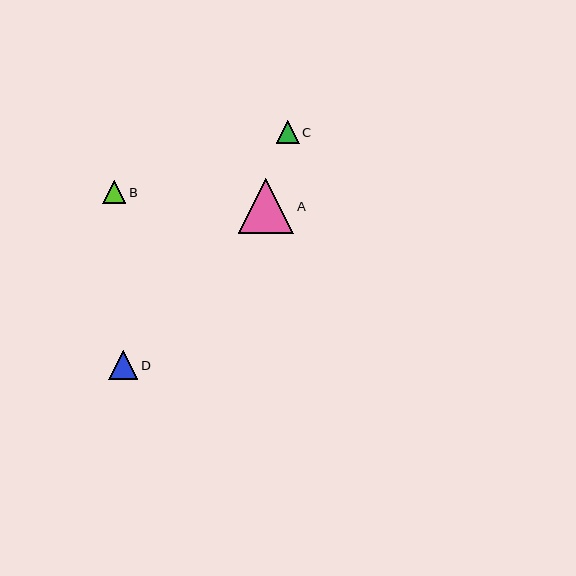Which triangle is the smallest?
Triangle C is the smallest with a size of approximately 22 pixels.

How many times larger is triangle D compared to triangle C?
Triangle D is approximately 1.3 times the size of triangle C.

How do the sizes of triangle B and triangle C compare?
Triangle B and triangle C are approximately the same size.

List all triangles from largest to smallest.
From largest to smallest: A, D, B, C.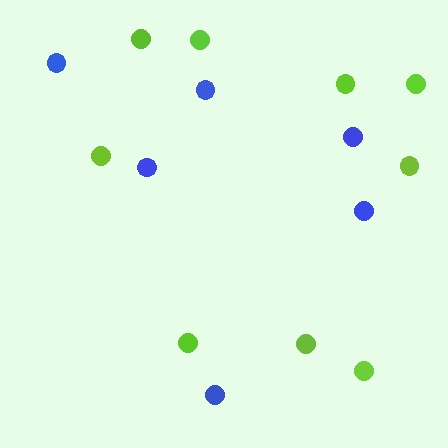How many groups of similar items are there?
There are 2 groups: one group of blue circles (6) and one group of lime circles (9).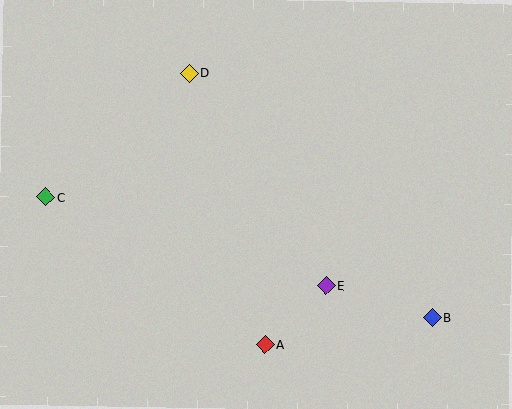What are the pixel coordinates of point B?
Point B is at (432, 318).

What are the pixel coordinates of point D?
Point D is at (189, 73).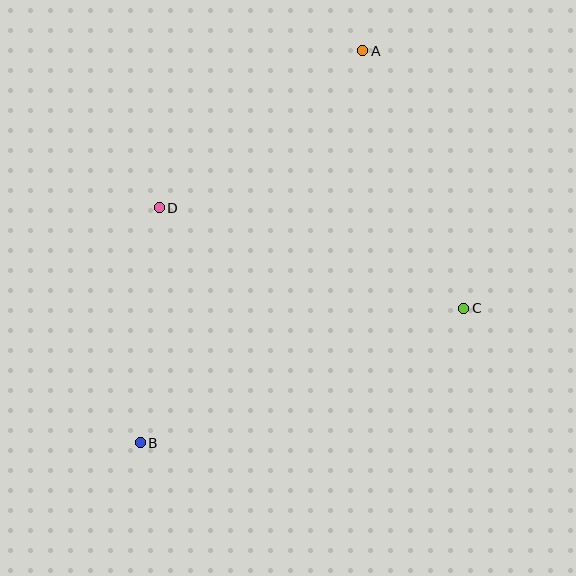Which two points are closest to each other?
Points B and D are closest to each other.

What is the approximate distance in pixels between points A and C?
The distance between A and C is approximately 277 pixels.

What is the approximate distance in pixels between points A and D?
The distance between A and D is approximately 257 pixels.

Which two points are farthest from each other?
Points A and B are farthest from each other.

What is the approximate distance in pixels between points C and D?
The distance between C and D is approximately 321 pixels.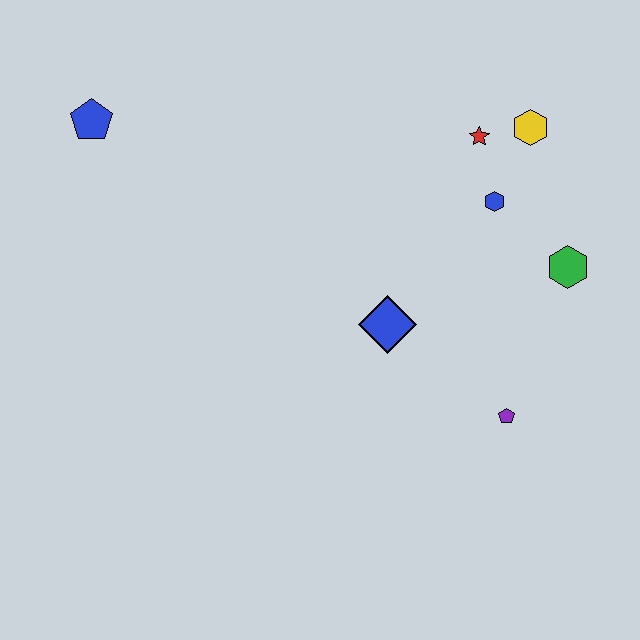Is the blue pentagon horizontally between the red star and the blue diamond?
No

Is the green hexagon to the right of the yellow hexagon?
Yes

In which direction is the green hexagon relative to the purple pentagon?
The green hexagon is above the purple pentagon.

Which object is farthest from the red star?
The blue pentagon is farthest from the red star.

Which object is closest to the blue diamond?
The purple pentagon is closest to the blue diamond.